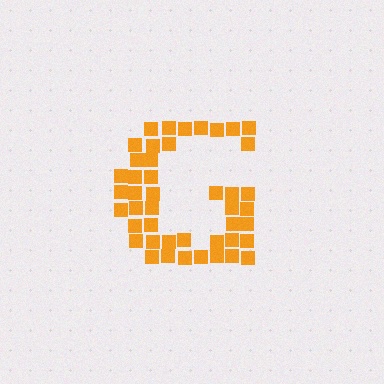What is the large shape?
The large shape is the letter G.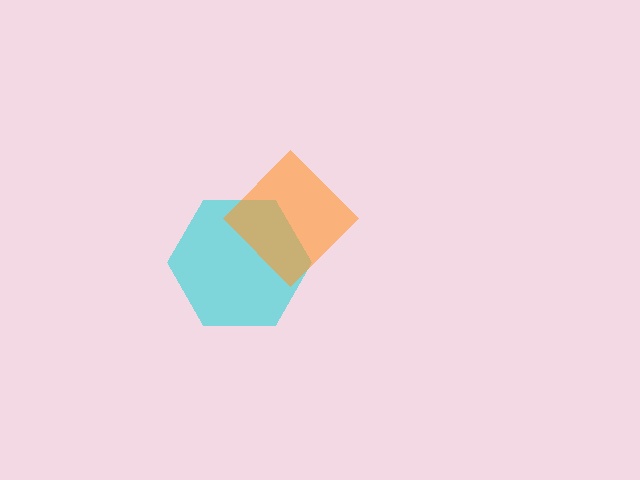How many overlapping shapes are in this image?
There are 2 overlapping shapes in the image.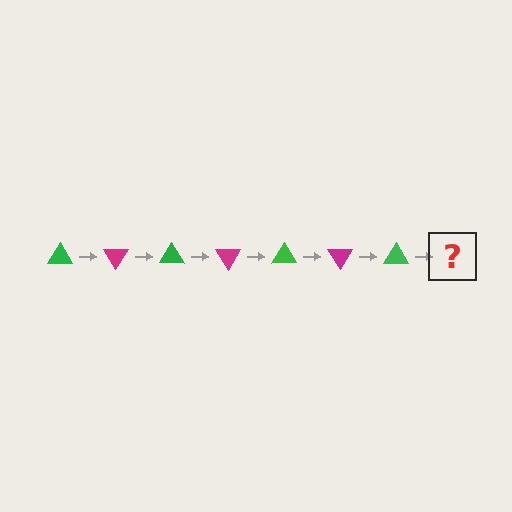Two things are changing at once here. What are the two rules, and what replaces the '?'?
The two rules are that it rotates 60 degrees each step and the color cycles through green and magenta. The '?' should be a magenta triangle, rotated 420 degrees from the start.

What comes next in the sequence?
The next element should be a magenta triangle, rotated 420 degrees from the start.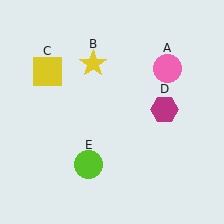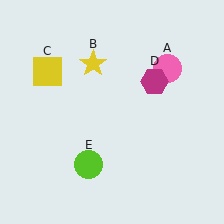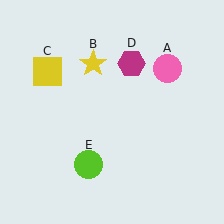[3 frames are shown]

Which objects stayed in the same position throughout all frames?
Pink circle (object A) and yellow star (object B) and yellow square (object C) and lime circle (object E) remained stationary.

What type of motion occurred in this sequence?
The magenta hexagon (object D) rotated counterclockwise around the center of the scene.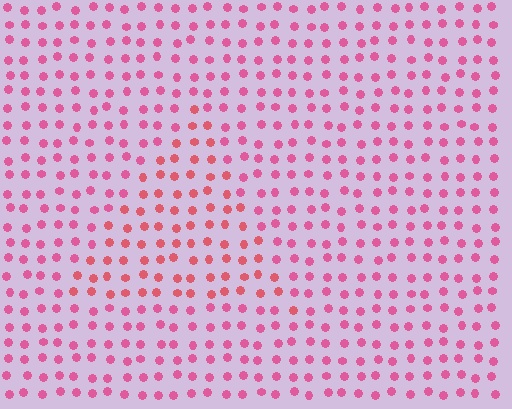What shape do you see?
I see a triangle.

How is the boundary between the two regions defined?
The boundary is defined purely by a slight shift in hue (about 22 degrees). Spacing, size, and orientation are identical on both sides.